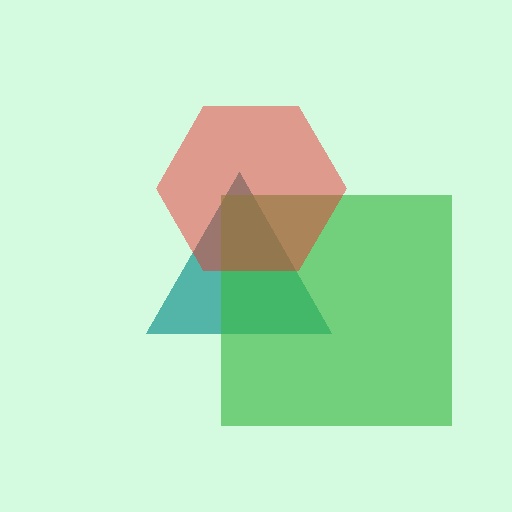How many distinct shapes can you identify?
There are 3 distinct shapes: a teal triangle, a green square, a red hexagon.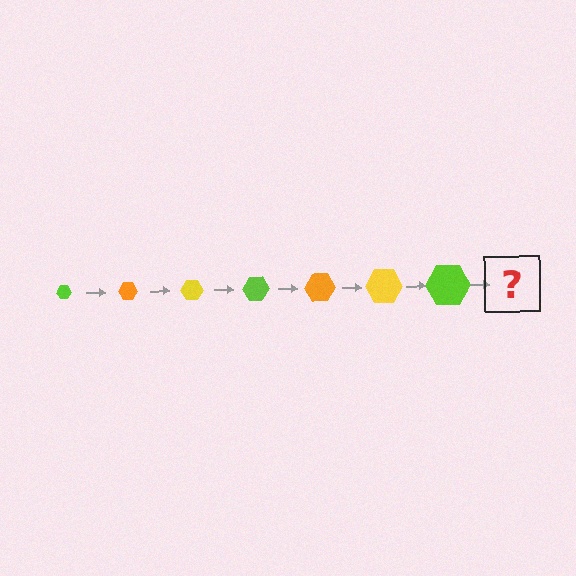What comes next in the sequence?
The next element should be an orange hexagon, larger than the previous one.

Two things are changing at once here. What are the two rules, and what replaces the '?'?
The two rules are that the hexagon grows larger each step and the color cycles through lime, orange, and yellow. The '?' should be an orange hexagon, larger than the previous one.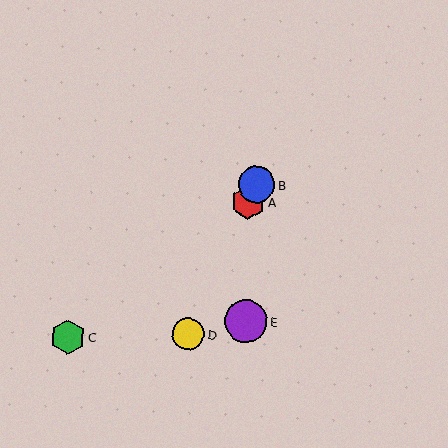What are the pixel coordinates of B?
Object B is at (256, 185).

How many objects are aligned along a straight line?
3 objects (A, B, D) are aligned along a straight line.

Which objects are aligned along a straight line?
Objects A, B, D are aligned along a straight line.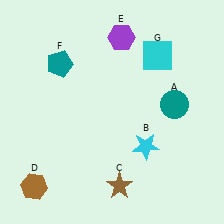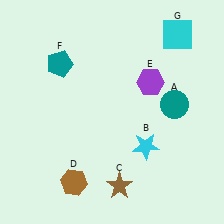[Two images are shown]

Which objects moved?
The objects that moved are: the brown hexagon (D), the purple hexagon (E), the cyan square (G).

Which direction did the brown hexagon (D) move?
The brown hexagon (D) moved right.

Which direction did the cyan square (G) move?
The cyan square (G) moved up.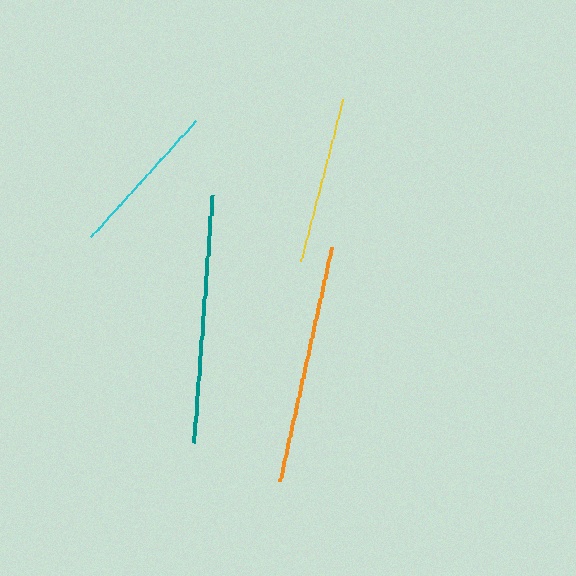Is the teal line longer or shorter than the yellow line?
The teal line is longer than the yellow line.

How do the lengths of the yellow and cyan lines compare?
The yellow and cyan lines are approximately the same length.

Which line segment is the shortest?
The cyan line is the shortest at approximately 156 pixels.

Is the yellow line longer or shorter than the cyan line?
The yellow line is longer than the cyan line.